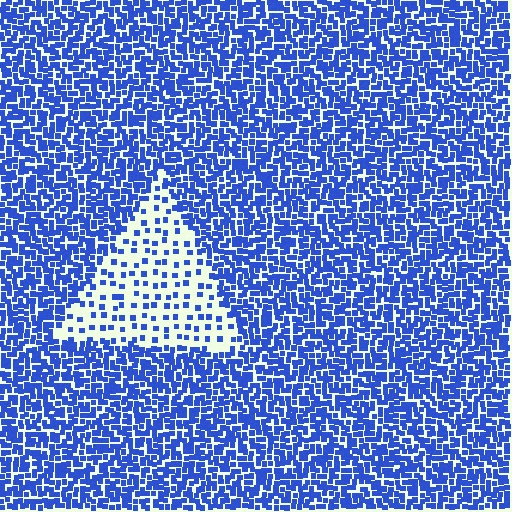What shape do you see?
I see a triangle.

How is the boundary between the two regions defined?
The boundary is defined by a change in element density (approximately 3.1x ratio). All elements are the same color, size, and shape.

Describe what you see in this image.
The image contains small blue elements arranged at two different densities. A triangle-shaped region is visible where the elements are less densely packed than the surrounding area.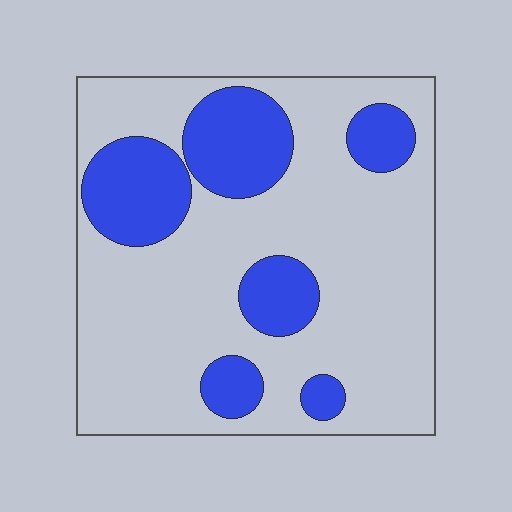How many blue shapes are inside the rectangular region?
6.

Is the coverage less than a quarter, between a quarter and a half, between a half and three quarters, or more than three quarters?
Between a quarter and a half.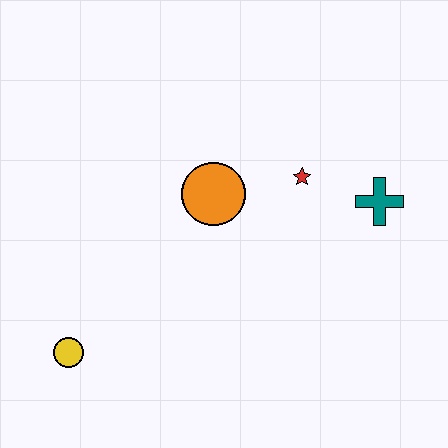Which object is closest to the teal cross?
The red star is closest to the teal cross.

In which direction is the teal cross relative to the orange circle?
The teal cross is to the right of the orange circle.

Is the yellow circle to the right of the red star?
No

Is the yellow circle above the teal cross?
No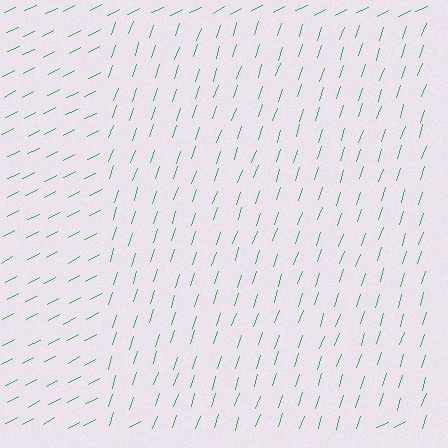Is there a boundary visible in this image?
Yes, there is a texture boundary formed by a change in line orientation.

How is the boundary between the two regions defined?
The boundary is defined purely by a change in line orientation (approximately 45 degrees difference). All lines are the same color and thickness.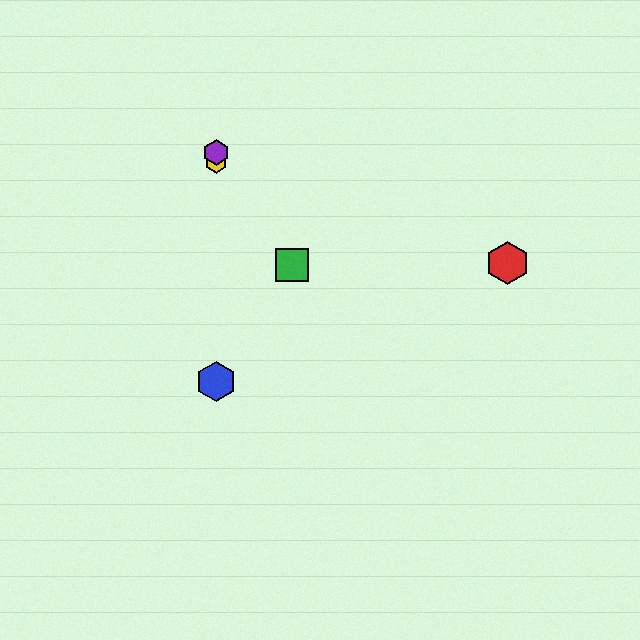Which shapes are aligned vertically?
The blue hexagon, the yellow hexagon, the purple hexagon are aligned vertically.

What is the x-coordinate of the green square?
The green square is at x≈292.